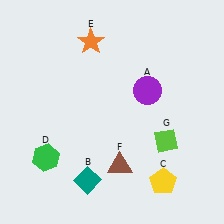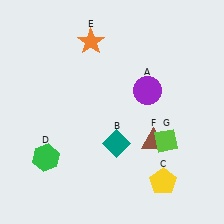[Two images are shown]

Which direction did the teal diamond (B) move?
The teal diamond (B) moved up.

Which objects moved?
The objects that moved are: the teal diamond (B), the brown triangle (F).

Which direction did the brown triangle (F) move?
The brown triangle (F) moved right.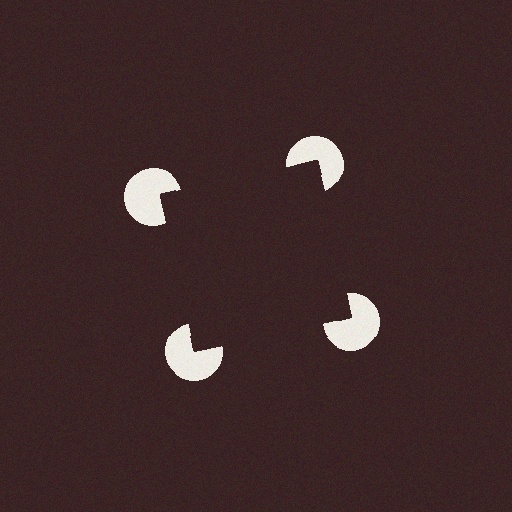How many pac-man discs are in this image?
There are 4 — one at each vertex of the illusory square.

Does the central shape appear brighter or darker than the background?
It typically appears slightly darker than the background, even though no actual brightness change is drawn.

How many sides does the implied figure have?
4 sides.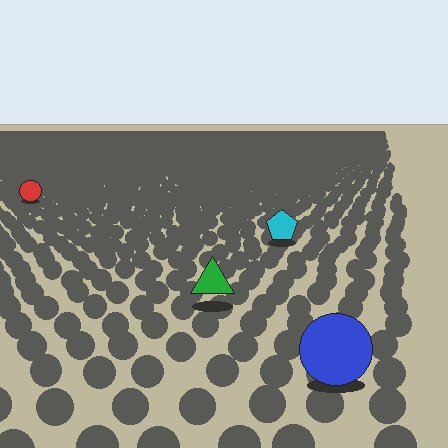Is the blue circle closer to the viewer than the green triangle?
Yes. The blue circle is closer — you can tell from the texture gradient: the ground texture is coarser near it.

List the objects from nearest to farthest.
From nearest to farthest: the blue circle, the green triangle, the cyan pentagon, the red circle.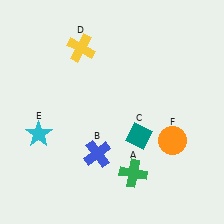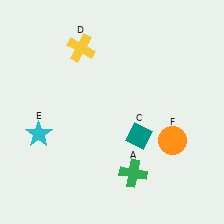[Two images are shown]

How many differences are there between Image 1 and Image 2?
There is 1 difference between the two images.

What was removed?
The blue cross (B) was removed in Image 2.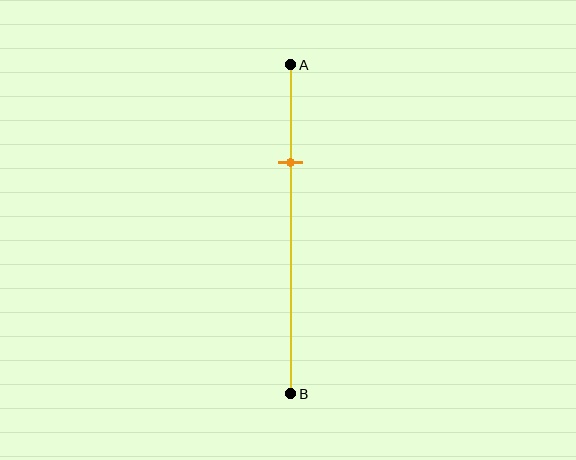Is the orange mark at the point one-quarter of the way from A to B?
No, the mark is at about 30% from A, not at the 25% one-quarter point.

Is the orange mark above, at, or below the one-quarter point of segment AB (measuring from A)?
The orange mark is below the one-quarter point of segment AB.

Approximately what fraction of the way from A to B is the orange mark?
The orange mark is approximately 30% of the way from A to B.